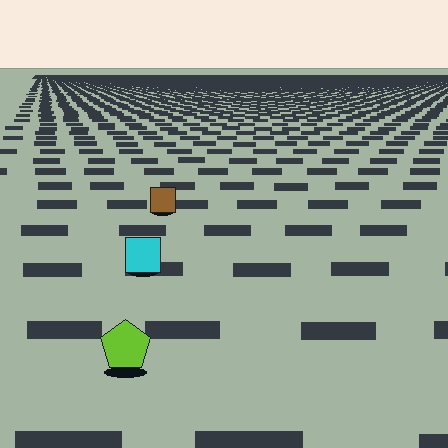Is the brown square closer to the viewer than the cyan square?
No. The cyan square is closer — you can tell from the texture gradient: the ground texture is coarser near it.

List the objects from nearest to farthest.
From nearest to farthest: the lime pentagon, the cyan square, the brown square.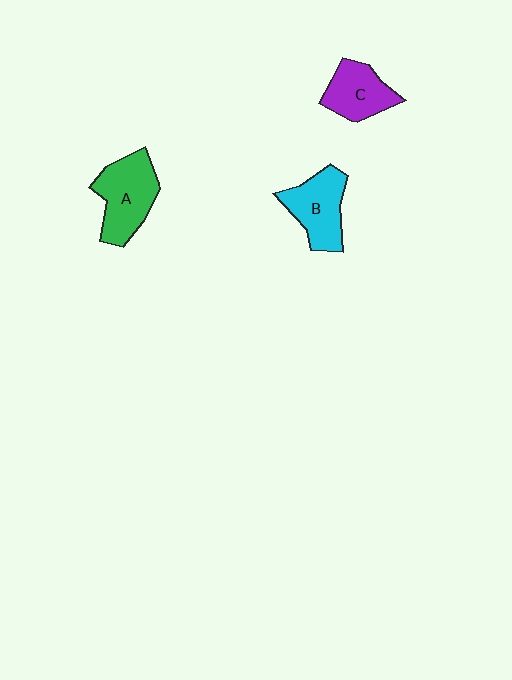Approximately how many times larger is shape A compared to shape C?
Approximately 1.3 times.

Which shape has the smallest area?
Shape C (purple).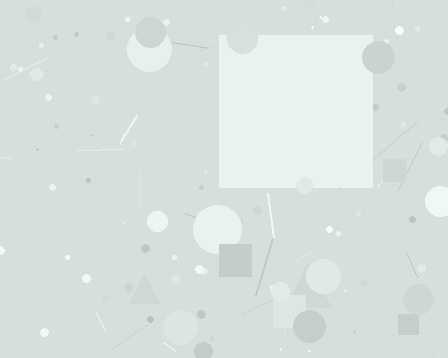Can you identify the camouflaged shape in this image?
The camouflaged shape is a square.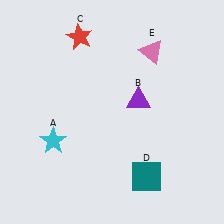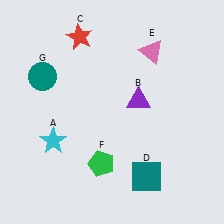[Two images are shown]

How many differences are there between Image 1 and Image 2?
There are 2 differences between the two images.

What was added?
A green pentagon (F), a teal circle (G) were added in Image 2.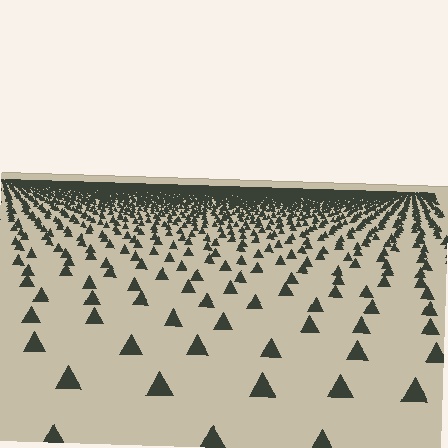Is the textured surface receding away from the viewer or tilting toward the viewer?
The surface is receding away from the viewer. Texture elements get smaller and denser toward the top.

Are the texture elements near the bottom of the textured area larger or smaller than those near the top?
Larger. Near the bottom, elements are closer to the viewer and appear at a bigger on-screen size.